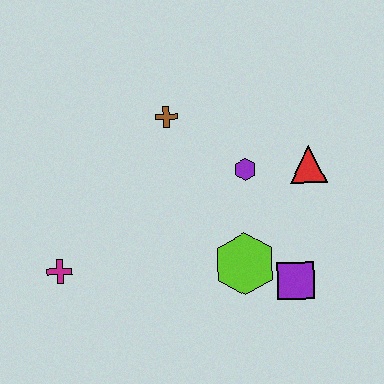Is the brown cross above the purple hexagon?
Yes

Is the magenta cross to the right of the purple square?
No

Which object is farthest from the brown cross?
The purple square is farthest from the brown cross.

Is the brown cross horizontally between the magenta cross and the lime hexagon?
Yes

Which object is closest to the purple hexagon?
The red triangle is closest to the purple hexagon.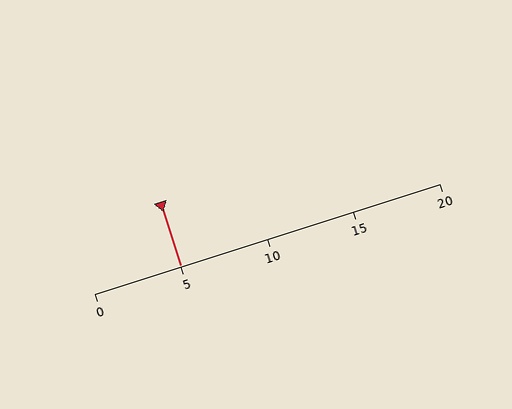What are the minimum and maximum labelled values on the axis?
The axis runs from 0 to 20.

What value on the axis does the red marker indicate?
The marker indicates approximately 5.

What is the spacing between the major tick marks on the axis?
The major ticks are spaced 5 apart.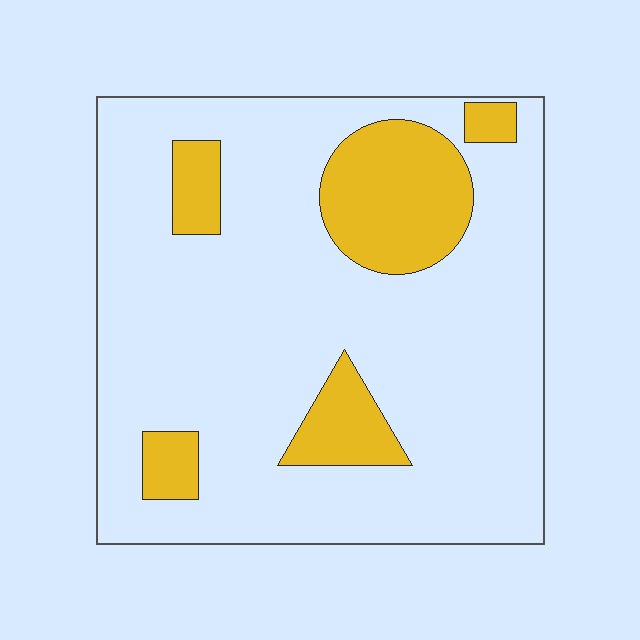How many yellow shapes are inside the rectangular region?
5.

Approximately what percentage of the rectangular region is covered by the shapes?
Approximately 20%.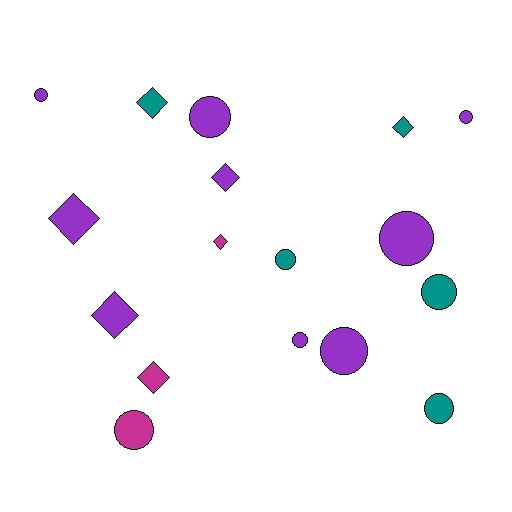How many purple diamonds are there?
There are 3 purple diamonds.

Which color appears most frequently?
Purple, with 9 objects.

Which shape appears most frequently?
Circle, with 10 objects.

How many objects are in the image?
There are 17 objects.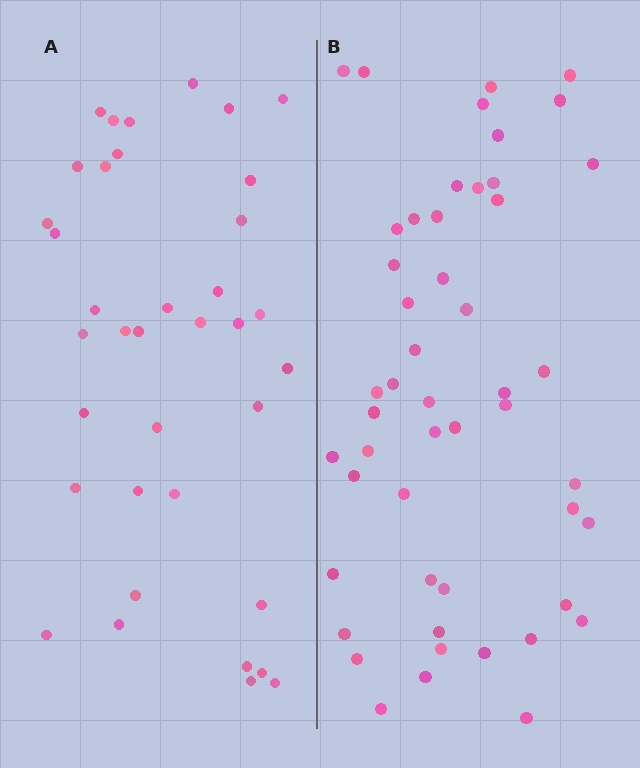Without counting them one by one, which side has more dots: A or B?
Region B (the right region) has more dots.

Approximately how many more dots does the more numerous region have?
Region B has approximately 15 more dots than region A.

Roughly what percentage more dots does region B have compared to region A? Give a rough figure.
About 35% more.